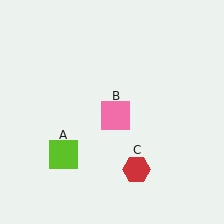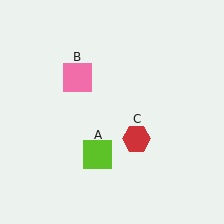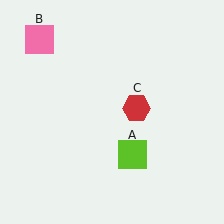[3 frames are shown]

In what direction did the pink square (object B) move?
The pink square (object B) moved up and to the left.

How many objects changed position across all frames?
3 objects changed position: lime square (object A), pink square (object B), red hexagon (object C).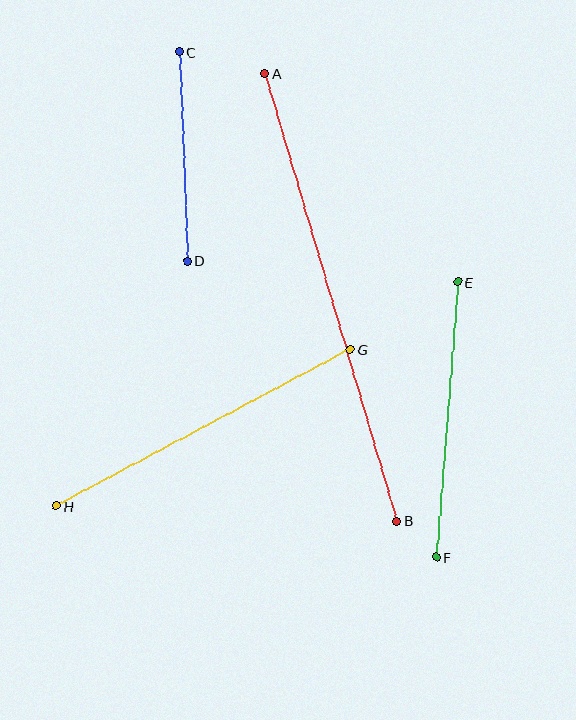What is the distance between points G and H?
The distance is approximately 333 pixels.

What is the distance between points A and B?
The distance is approximately 467 pixels.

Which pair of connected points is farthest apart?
Points A and B are farthest apart.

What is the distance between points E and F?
The distance is approximately 276 pixels.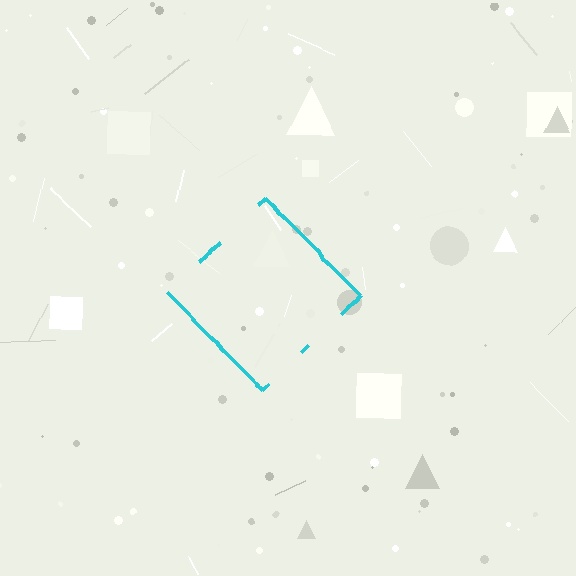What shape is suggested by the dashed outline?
The dashed outline suggests a diamond.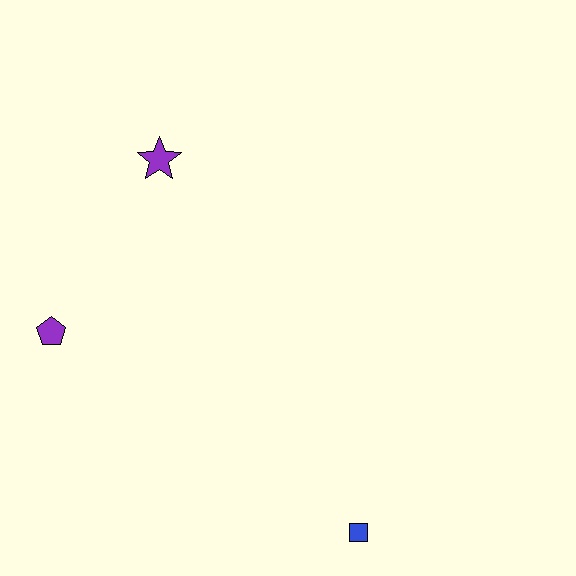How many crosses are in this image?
There are no crosses.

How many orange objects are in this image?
There are no orange objects.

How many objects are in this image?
There are 3 objects.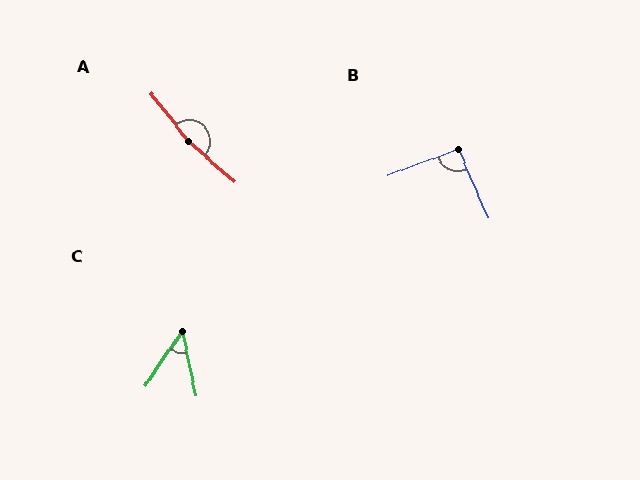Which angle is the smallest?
C, at approximately 46 degrees.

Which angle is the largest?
A, at approximately 168 degrees.